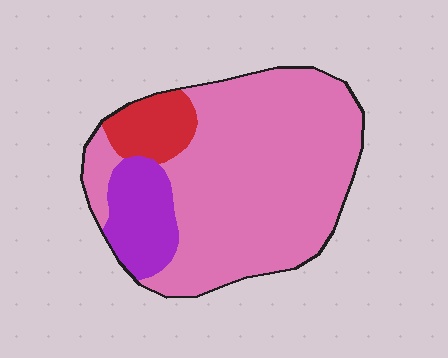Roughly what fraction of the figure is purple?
Purple covers around 15% of the figure.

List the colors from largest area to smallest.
From largest to smallest: pink, purple, red.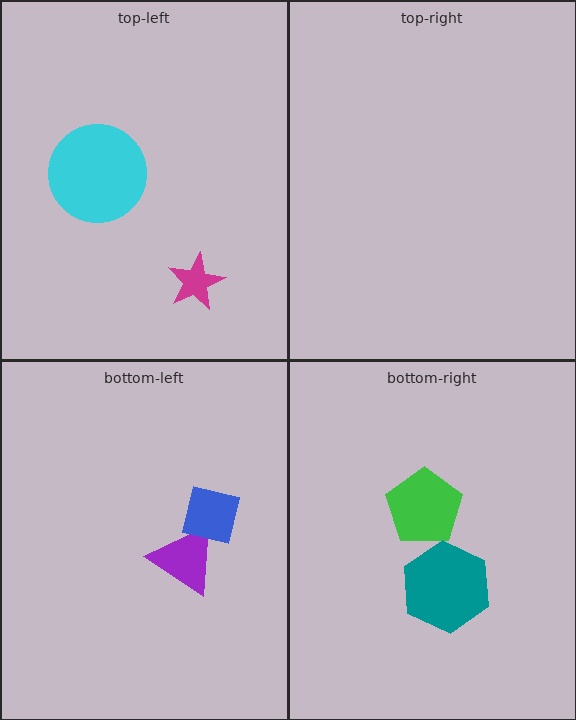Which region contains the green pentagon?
The bottom-right region.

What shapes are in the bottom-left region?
The purple triangle, the blue square.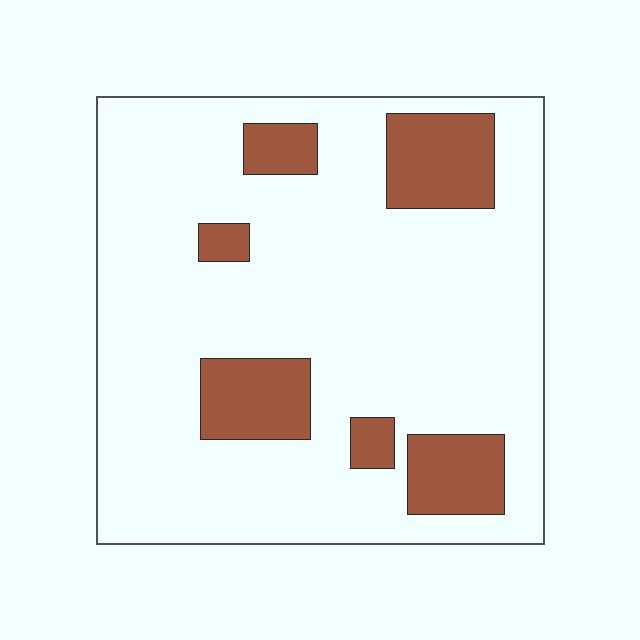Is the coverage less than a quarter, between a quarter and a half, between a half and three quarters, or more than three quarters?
Less than a quarter.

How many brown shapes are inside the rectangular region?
6.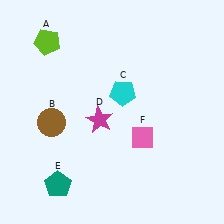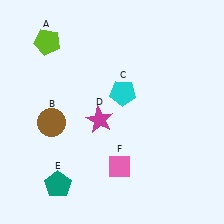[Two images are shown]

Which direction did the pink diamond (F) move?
The pink diamond (F) moved down.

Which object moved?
The pink diamond (F) moved down.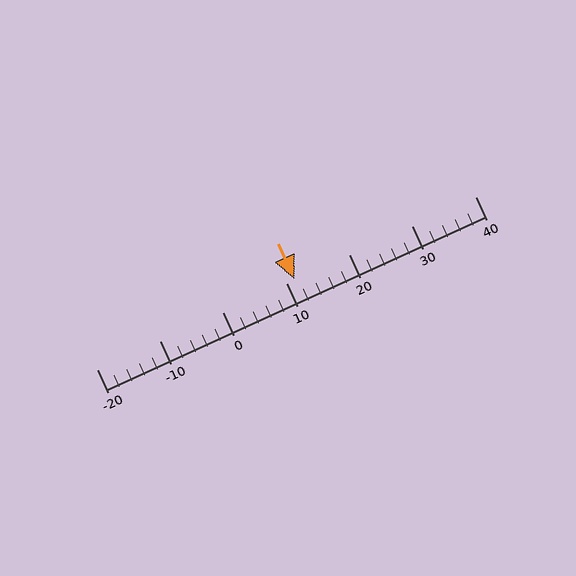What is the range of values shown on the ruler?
The ruler shows values from -20 to 40.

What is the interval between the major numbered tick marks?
The major tick marks are spaced 10 units apart.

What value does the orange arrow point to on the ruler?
The orange arrow points to approximately 11.